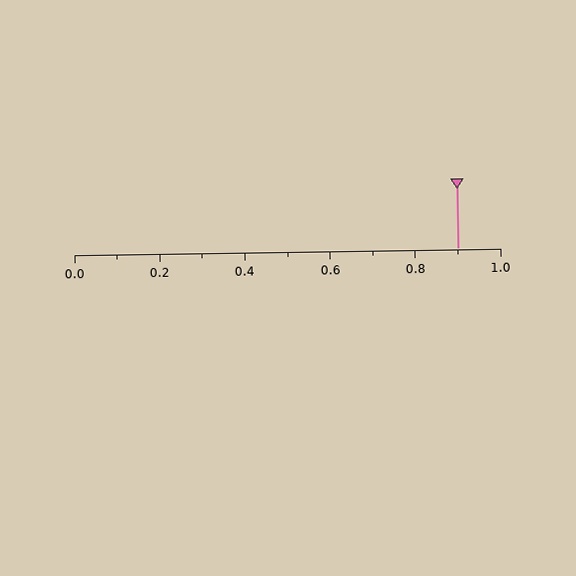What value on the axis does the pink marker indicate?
The marker indicates approximately 0.9.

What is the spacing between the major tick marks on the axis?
The major ticks are spaced 0.2 apart.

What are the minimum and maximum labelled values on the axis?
The axis runs from 0.0 to 1.0.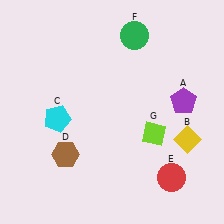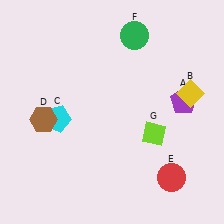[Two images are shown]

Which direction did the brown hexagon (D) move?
The brown hexagon (D) moved up.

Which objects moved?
The objects that moved are: the yellow diamond (B), the brown hexagon (D).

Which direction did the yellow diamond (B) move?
The yellow diamond (B) moved up.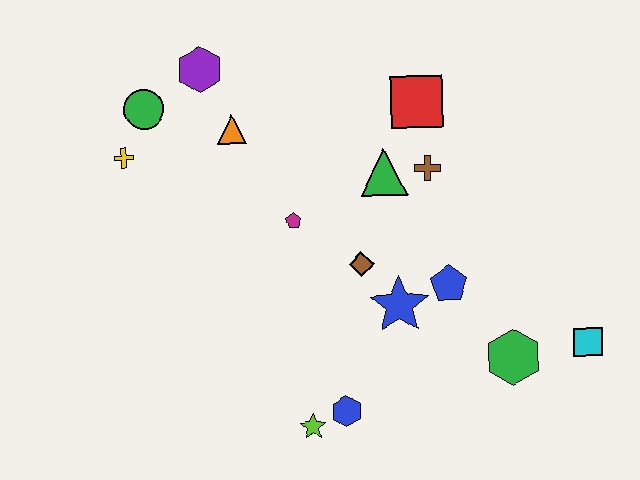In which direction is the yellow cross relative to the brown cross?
The yellow cross is to the left of the brown cross.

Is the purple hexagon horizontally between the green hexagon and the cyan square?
No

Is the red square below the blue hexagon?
No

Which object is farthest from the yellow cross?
The cyan square is farthest from the yellow cross.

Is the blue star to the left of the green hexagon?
Yes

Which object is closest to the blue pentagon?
The blue star is closest to the blue pentagon.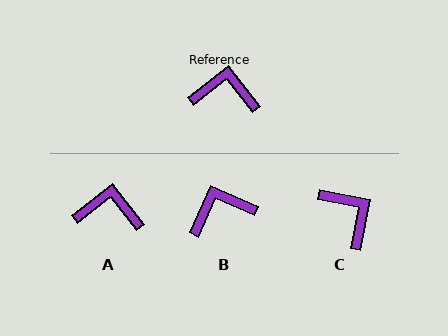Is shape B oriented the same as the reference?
No, it is off by about 28 degrees.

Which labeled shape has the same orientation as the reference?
A.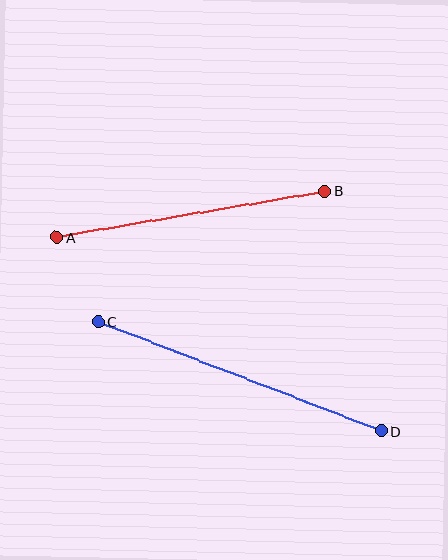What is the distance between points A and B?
The distance is approximately 272 pixels.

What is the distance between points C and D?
The distance is approximately 303 pixels.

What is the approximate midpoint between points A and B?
The midpoint is at approximately (191, 214) pixels.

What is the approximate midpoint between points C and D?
The midpoint is at approximately (240, 376) pixels.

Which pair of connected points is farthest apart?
Points C and D are farthest apart.